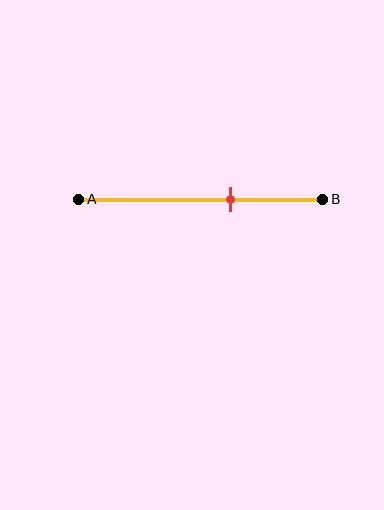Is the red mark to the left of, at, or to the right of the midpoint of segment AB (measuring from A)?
The red mark is to the right of the midpoint of segment AB.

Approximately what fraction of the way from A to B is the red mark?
The red mark is approximately 65% of the way from A to B.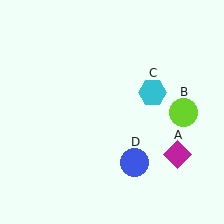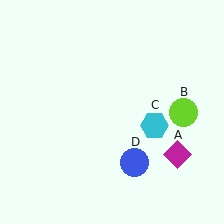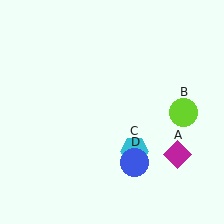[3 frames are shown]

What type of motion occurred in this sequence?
The cyan hexagon (object C) rotated clockwise around the center of the scene.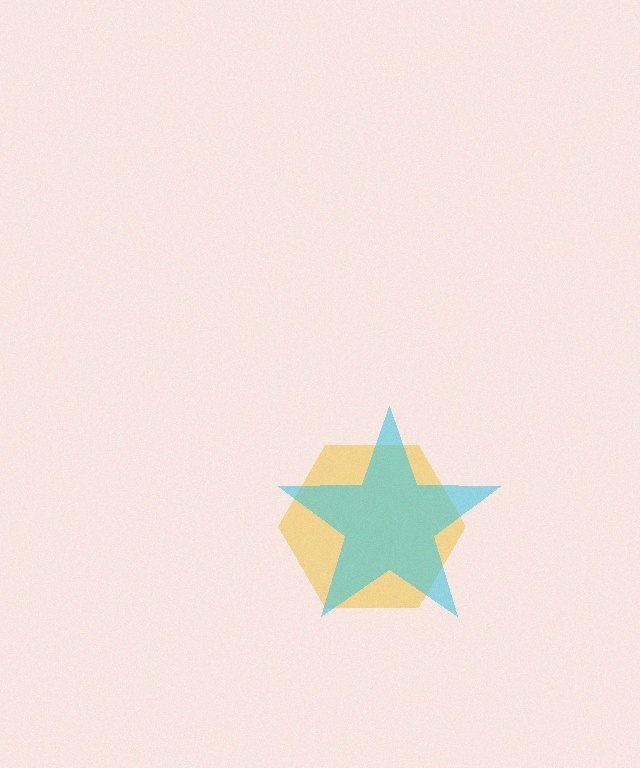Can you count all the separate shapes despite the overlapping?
Yes, there are 2 separate shapes.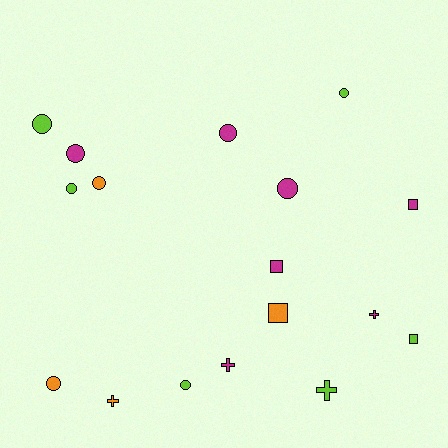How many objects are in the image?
There are 17 objects.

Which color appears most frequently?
Magenta, with 7 objects.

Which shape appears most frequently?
Circle, with 9 objects.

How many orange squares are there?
There is 1 orange square.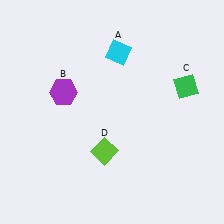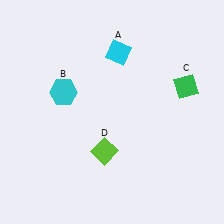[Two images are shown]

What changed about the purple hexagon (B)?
In Image 1, B is purple. In Image 2, it changed to cyan.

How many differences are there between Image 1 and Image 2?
There is 1 difference between the two images.